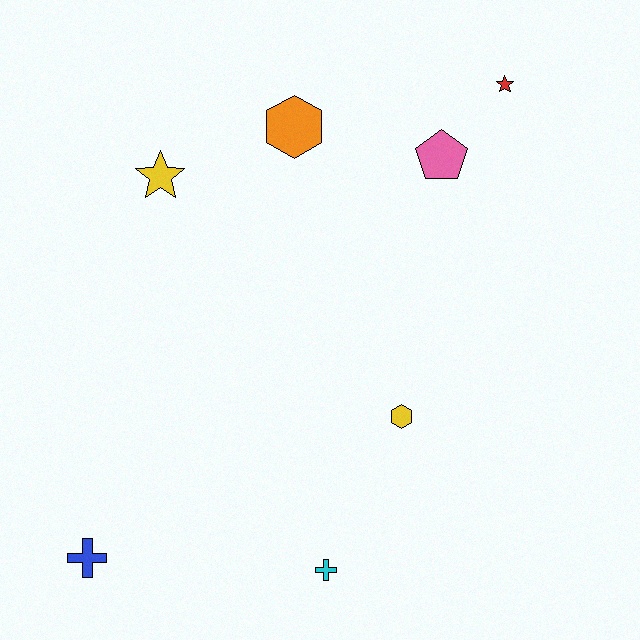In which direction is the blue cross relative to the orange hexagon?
The blue cross is below the orange hexagon.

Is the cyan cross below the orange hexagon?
Yes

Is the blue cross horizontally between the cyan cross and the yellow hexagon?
No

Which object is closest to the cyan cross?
The yellow hexagon is closest to the cyan cross.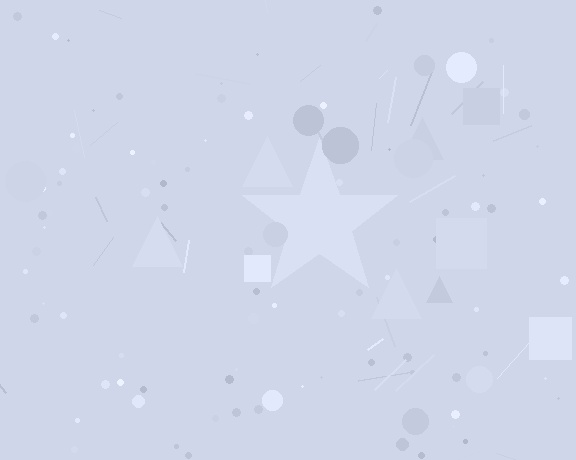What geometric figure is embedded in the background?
A star is embedded in the background.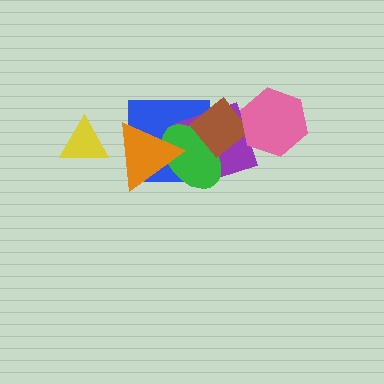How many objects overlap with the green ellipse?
4 objects overlap with the green ellipse.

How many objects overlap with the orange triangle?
3 objects overlap with the orange triangle.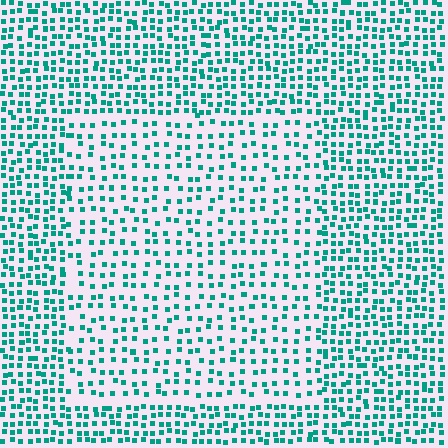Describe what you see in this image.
The image contains small teal elements arranged at two different densities. A rectangle-shaped region is visible where the elements are less densely packed than the surrounding area.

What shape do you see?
I see a rectangle.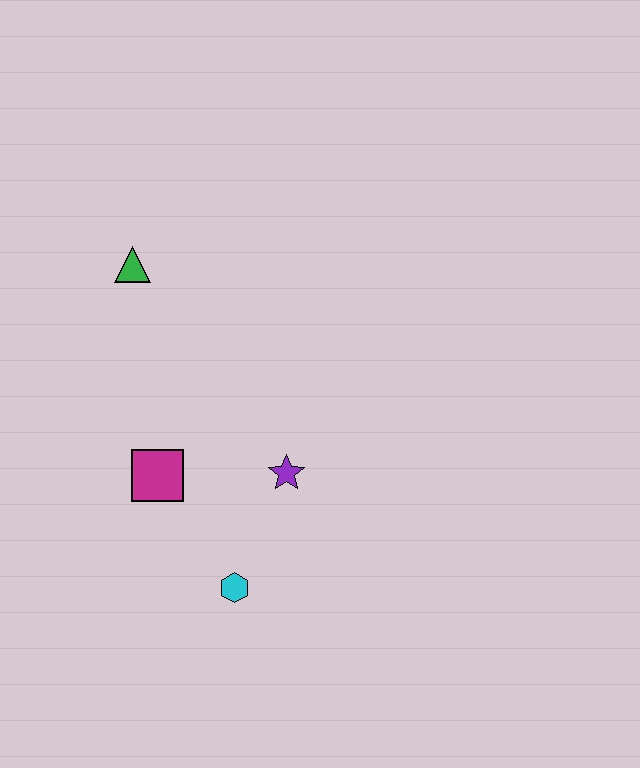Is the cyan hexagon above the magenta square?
No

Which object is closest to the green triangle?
The magenta square is closest to the green triangle.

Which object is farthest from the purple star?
The green triangle is farthest from the purple star.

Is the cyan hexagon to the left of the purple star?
Yes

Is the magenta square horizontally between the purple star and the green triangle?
Yes